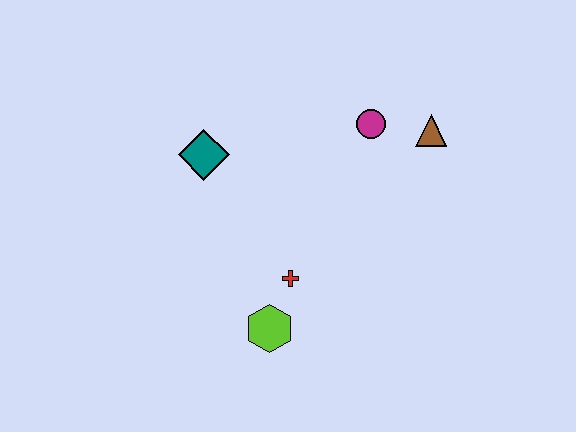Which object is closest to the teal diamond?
The red cross is closest to the teal diamond.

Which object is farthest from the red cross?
The brown triangle is farthest from the red cross.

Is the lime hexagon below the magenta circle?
Yes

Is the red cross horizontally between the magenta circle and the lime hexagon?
Yes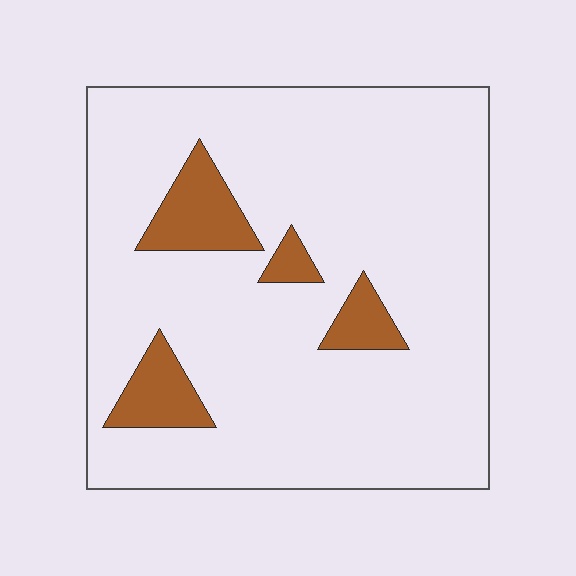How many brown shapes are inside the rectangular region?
4.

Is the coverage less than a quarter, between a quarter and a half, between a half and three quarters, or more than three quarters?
Less than a quarter.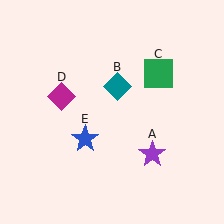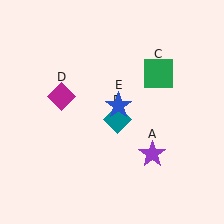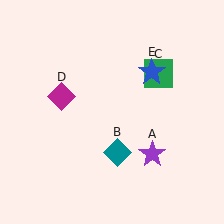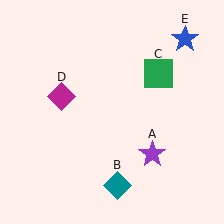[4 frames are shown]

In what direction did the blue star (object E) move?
The blue star (object E) moved up and to the right.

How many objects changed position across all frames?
2 objects changed position: teal diamond (object B), blue star (object E).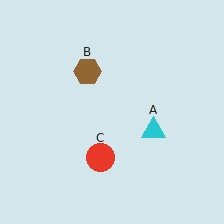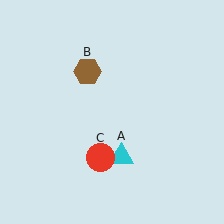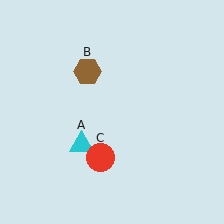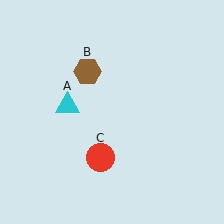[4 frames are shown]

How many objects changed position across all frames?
1 object changed position: cyan triangle (object A).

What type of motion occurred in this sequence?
The cyan triangle (object A) rotated clockwise around the center of the scene.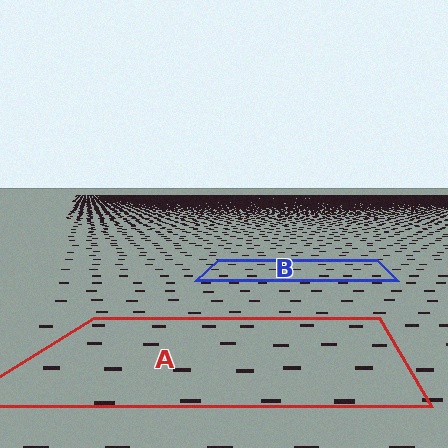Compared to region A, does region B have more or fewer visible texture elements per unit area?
Region B has more texture elements per unit area — they are packed more densely because it is farther away.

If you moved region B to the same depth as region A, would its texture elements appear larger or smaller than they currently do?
They would appear larger. At a closer depth, the same texture elements are projected at a bigger on-screen size.